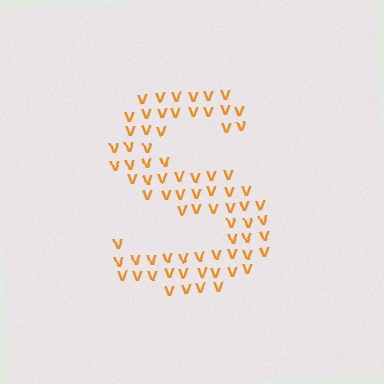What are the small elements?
The small elements are letter V's.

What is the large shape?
The large shape is the letter S.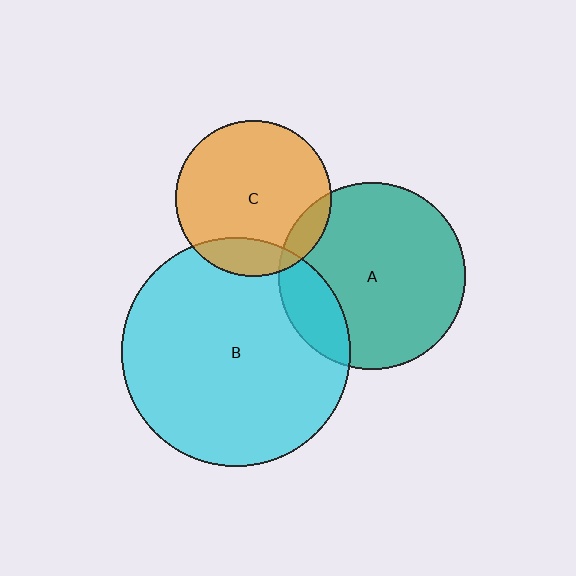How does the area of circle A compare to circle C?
Approximately 1.4 times.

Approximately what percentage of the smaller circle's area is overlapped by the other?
Approximately 10%.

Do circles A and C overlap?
Yes.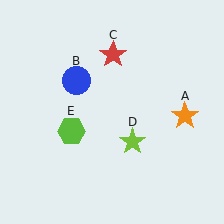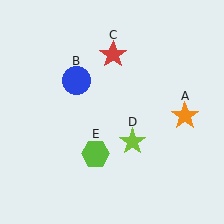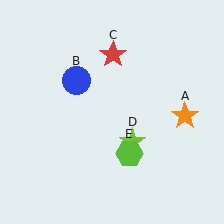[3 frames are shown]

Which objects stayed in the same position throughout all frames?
Orange star (object A) and blue circle (object B) and red star (object C) and lime star (object D) remained stationary.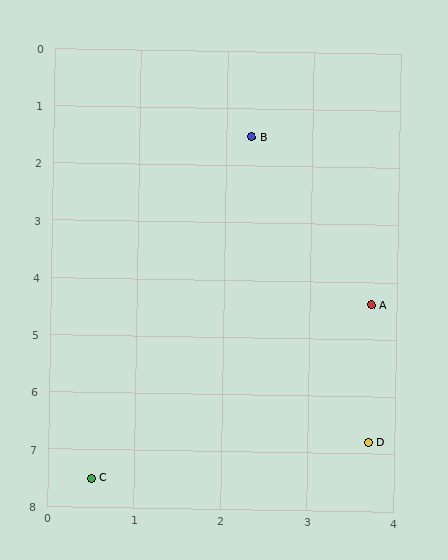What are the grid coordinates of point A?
Point A is at approximately (3.7, 4.4).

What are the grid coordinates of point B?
Point B is at approximately (2.3, 1.5).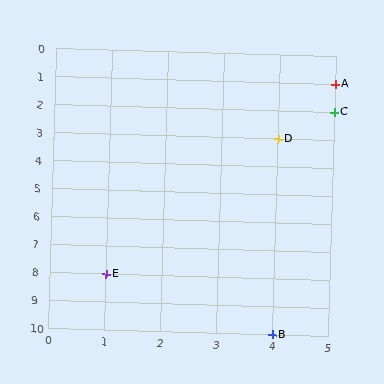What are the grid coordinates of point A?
Point A is at grid coordinates (5, 1).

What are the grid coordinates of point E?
Point E is at grid coordinates (1, 8).